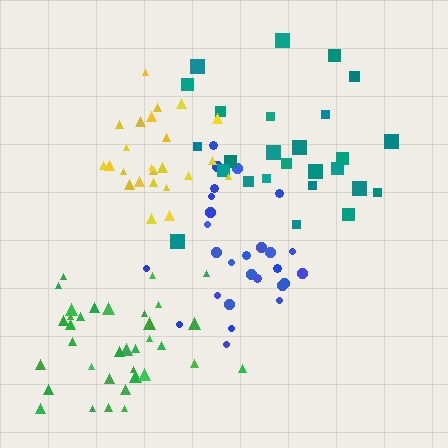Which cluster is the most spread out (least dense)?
Teal.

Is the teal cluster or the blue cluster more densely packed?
Blue.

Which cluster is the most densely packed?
Yellow.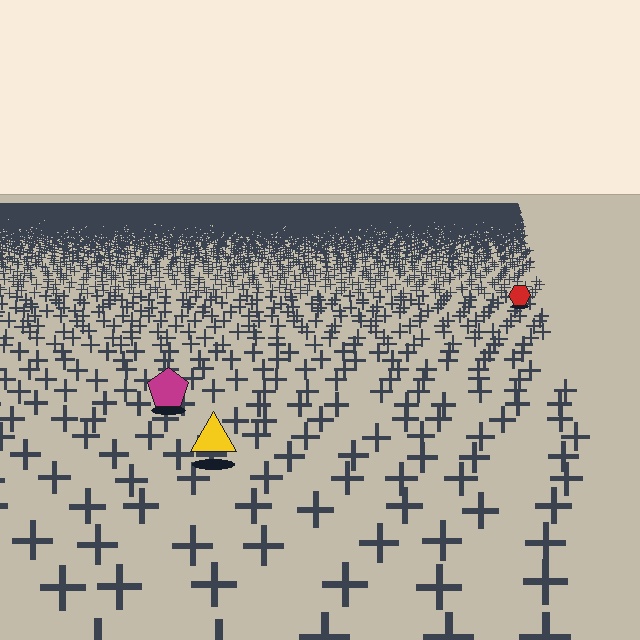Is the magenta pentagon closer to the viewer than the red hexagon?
Yes. The magenta pentagon is closer — you can tell from the texture gradient: the ground texture is coarser near it.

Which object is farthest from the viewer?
The red hexagon is farthest from the viewer. It appears smaller and the ground texture around it is denser.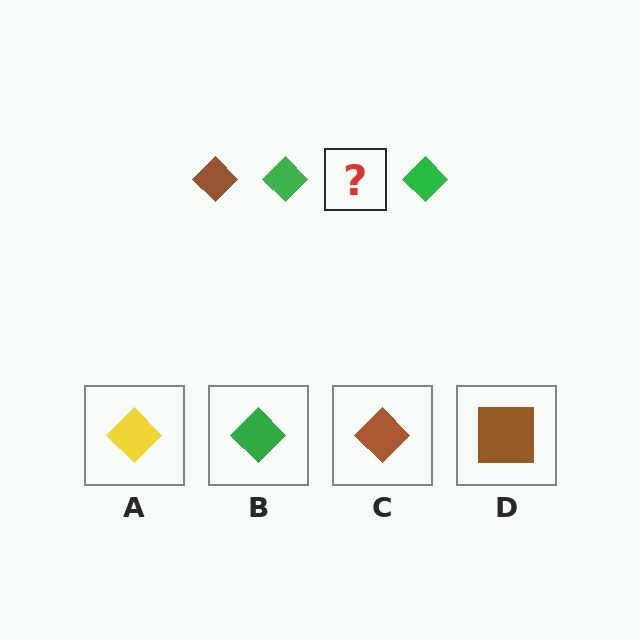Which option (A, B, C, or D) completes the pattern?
C.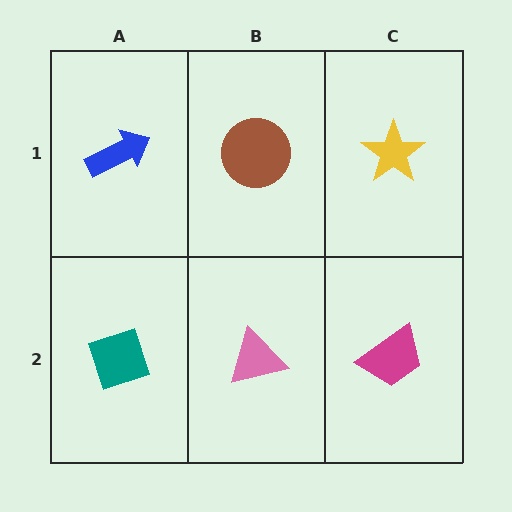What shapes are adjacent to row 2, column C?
A yellow star (row 1, column C), a pink triangle (row 2, column B).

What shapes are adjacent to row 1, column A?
A teal diamond (row 2, column A), a brown circle (row 1, column B).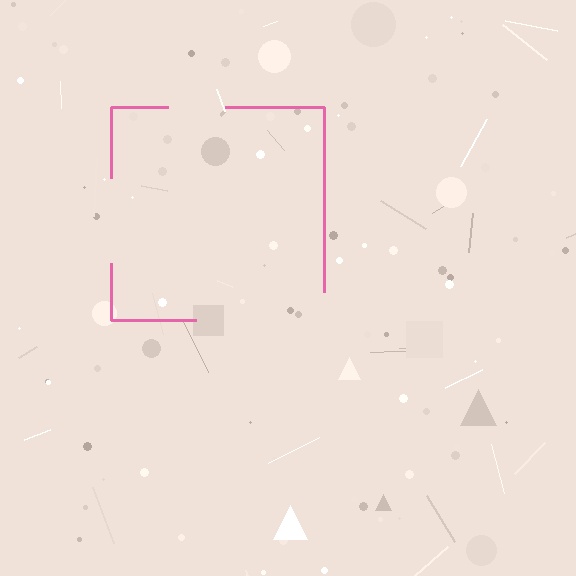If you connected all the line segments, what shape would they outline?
They would outline a square.